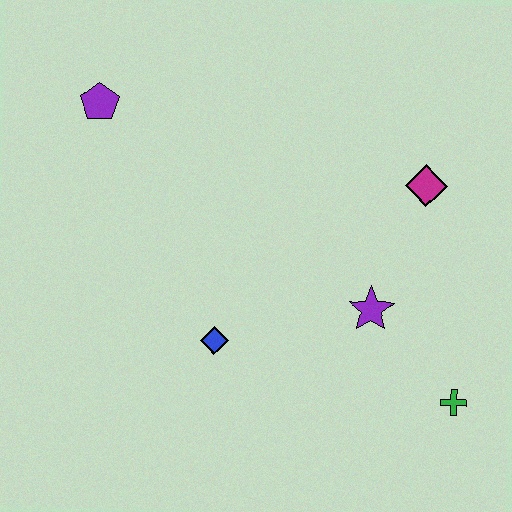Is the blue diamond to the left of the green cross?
Yes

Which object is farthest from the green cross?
The purple pentagon is farthest from the green cross.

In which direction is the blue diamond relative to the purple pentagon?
The blue diamond is below the purple pentagon.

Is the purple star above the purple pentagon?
No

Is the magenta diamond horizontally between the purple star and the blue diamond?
No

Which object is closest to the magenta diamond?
The purple star is closest to the magenta diamond.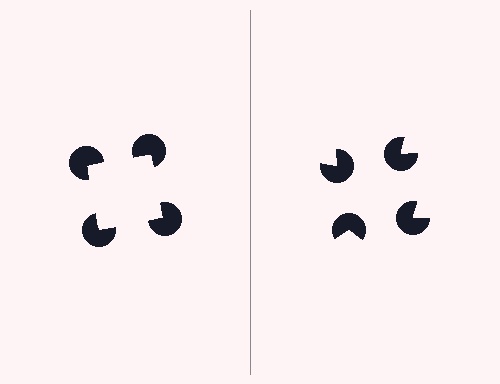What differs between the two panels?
The pac-man discs are positioned identically on both sides; only the wedge orientations differ. On the left they align to a square; on the right they are misaligned.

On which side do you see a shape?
An illusory square appears on the left side. On the right side the wedge cuts are rotated, so no coherent shape forms.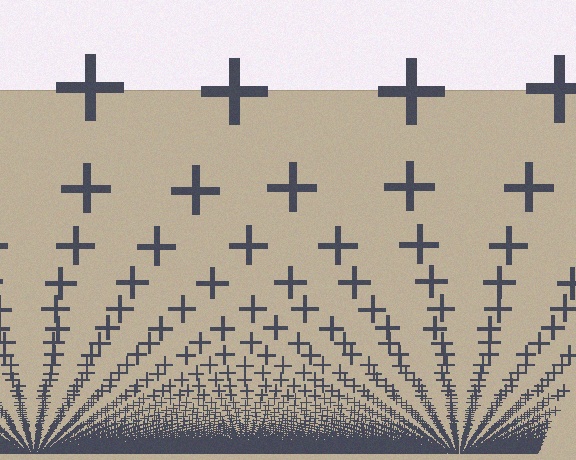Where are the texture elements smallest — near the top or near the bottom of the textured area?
Near the bottom.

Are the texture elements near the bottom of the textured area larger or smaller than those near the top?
Smaller. The gradient is inverted — elements near the bottom are smaller and denser.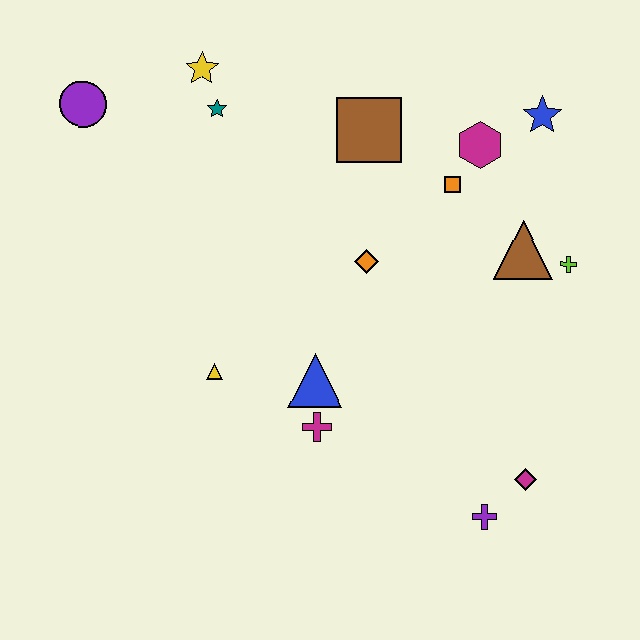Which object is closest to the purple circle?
The yellow star is closest to the purple circle.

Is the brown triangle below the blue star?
Yes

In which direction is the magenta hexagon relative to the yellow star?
The magenta hexagon is to the right of the yellow star.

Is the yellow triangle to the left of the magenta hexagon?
Yes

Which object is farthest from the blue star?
The purple circle is farthest from the blue star.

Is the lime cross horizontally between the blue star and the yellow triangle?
No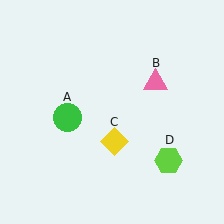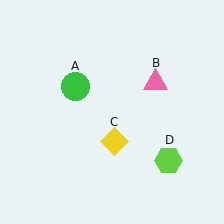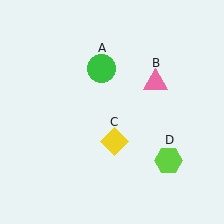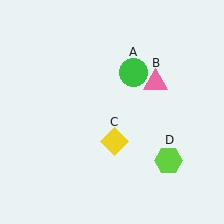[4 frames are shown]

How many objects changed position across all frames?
1 object changed position: green circle (object A).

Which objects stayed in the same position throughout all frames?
Pink triangle (object B) and yellow diamond (object C) and lime hexagon (object D) remained stationary.